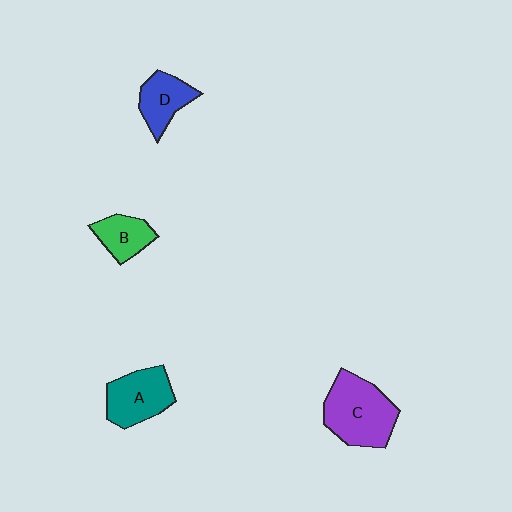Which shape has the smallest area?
Shape B (green).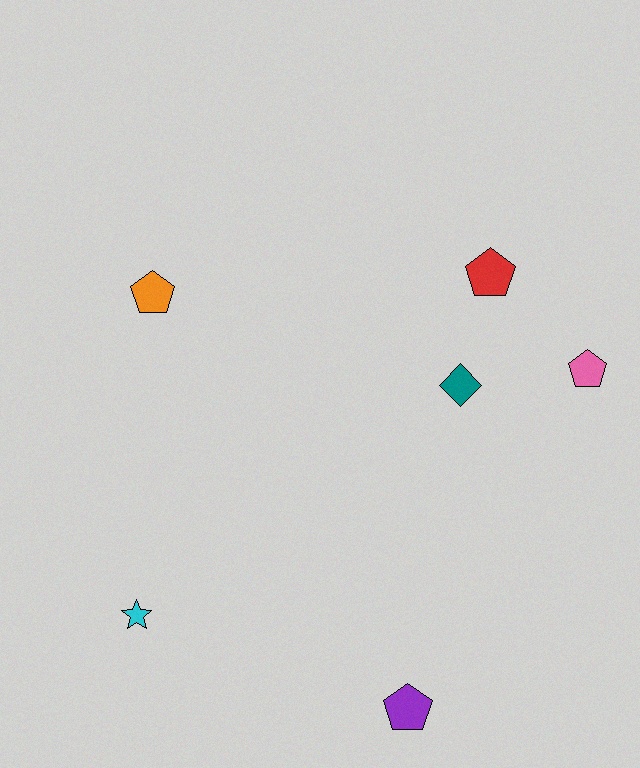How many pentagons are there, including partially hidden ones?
There are 4 pentagons.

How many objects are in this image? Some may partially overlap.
There are 6 objects.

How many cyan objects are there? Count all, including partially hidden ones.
There is 1 cyan object.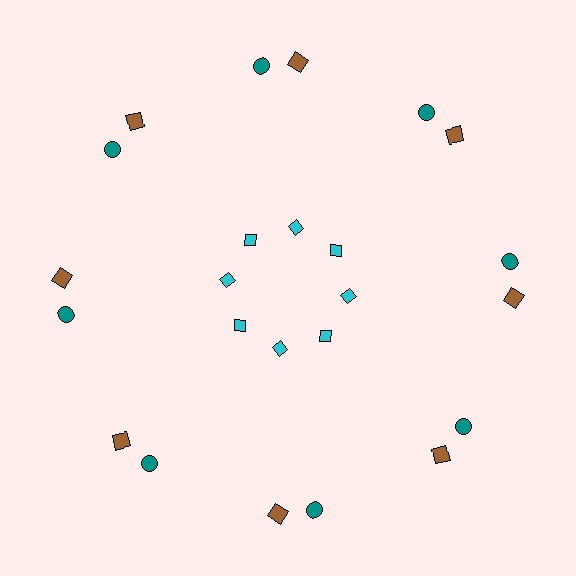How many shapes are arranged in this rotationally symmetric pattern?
There are 24 shapes, arranged in 8 groups of 3.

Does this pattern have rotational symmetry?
Yes, this pattern has 8-fold rotational symmetry. It looks the same after rotating 45 degrees around the center.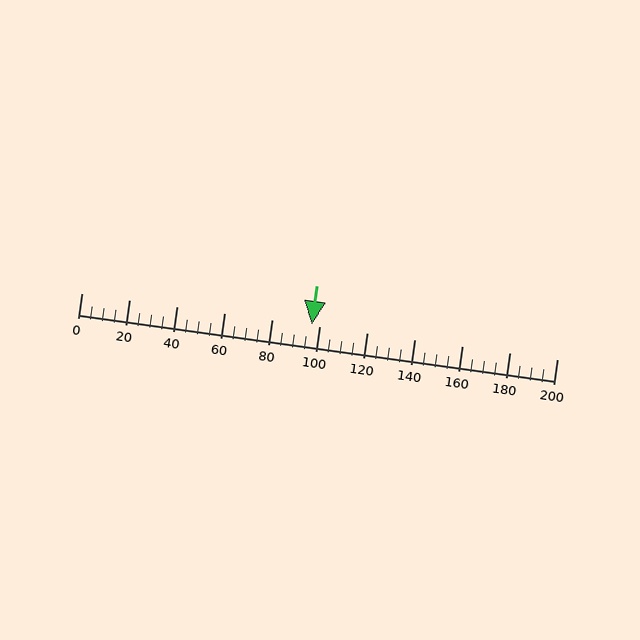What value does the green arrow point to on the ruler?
The green arrow points to approximately 97.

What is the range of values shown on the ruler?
The ruler shows values from 0 to 200.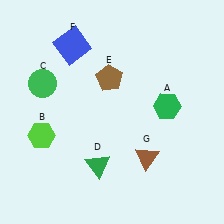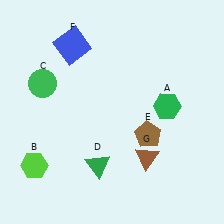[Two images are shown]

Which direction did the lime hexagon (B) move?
The lime hexagon (B) moved down.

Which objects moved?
The objects that moved are: the lime hexagon (B), the brown pentagon (E).